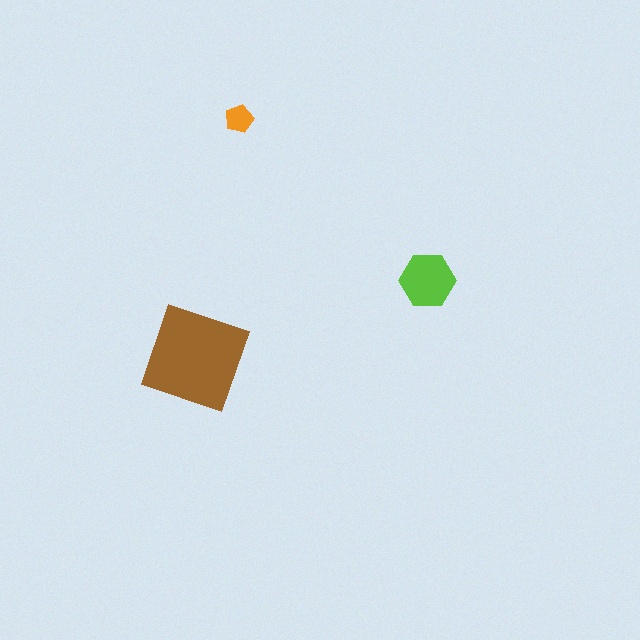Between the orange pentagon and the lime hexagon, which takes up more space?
The lime hexagon.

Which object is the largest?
The brown square.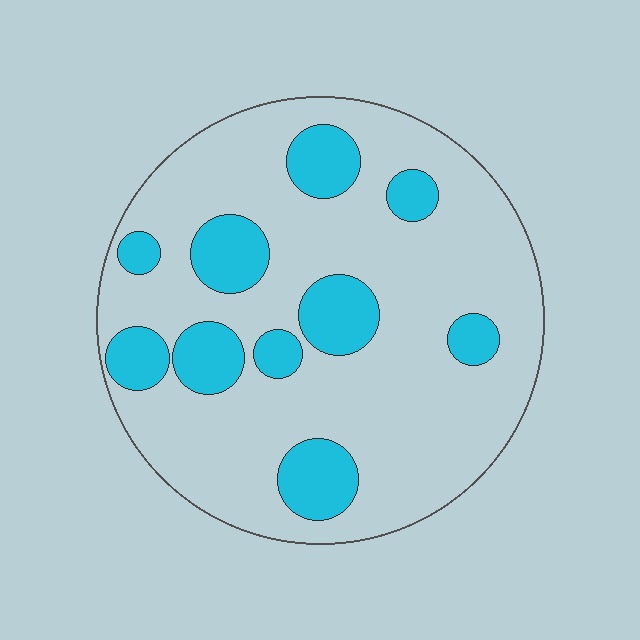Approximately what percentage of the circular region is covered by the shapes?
Approximately 20%.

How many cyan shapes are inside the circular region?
10.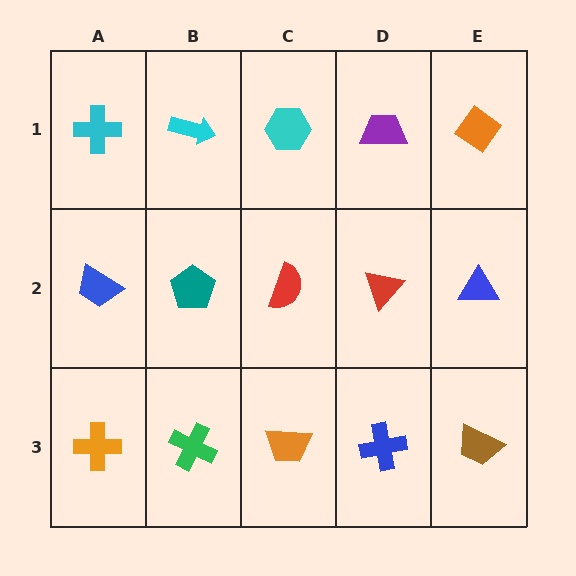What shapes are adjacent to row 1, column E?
A blue triangle (row 2, column E), a purple trapezoid (row 1, column D).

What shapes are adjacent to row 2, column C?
A cyan hexagon (row 1, column C), an orange trapezoid (row 3, column C), a teal pentagon (row 2, column B), a red triangle (row 2, column D).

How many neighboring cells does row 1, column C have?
3.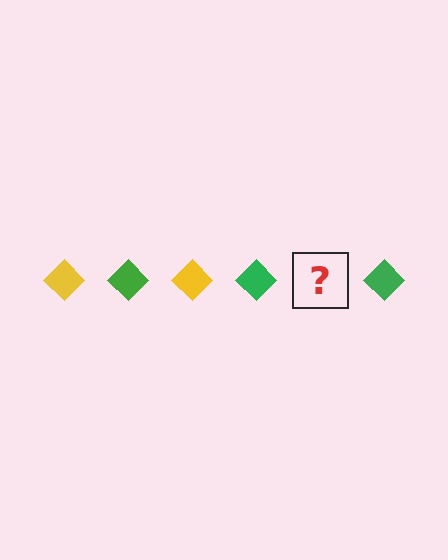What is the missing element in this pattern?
The missing element is a yellow diamond.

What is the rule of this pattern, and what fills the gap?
The rule is that the pattern cycles through yellow, green diamonds. The gap should be filled with a yellow diamond.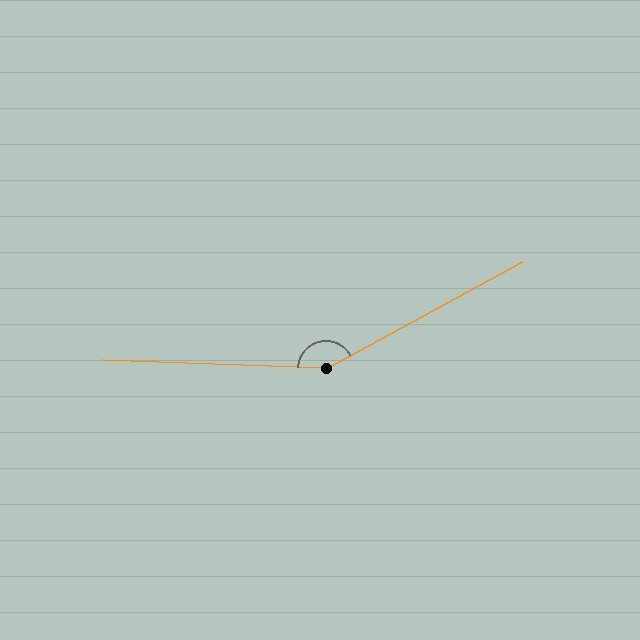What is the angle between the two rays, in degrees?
Approximately 149 degrees.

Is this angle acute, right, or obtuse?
It is obtuse.